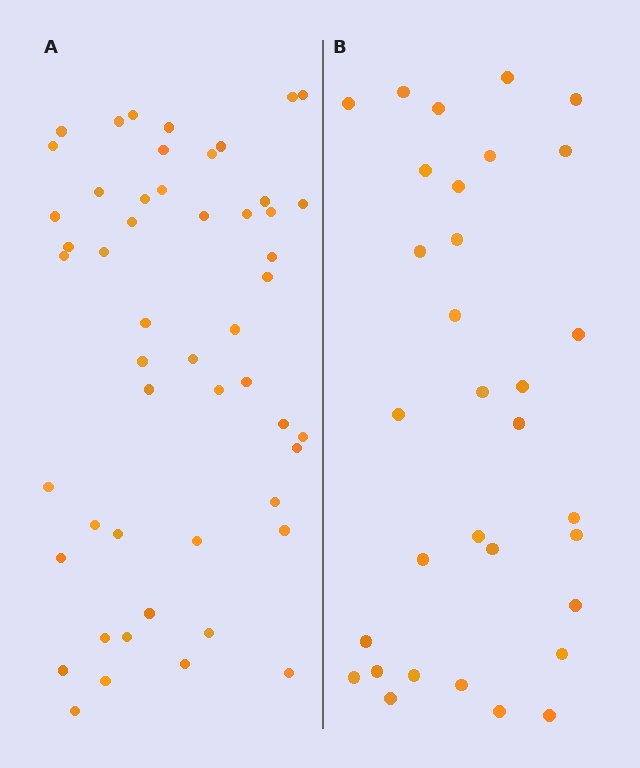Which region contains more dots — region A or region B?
Region A (the left region) has more dots.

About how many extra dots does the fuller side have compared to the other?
Region A has approximately 20 more dots than region B.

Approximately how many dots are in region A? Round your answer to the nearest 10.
About 50 dots. (The exact count is 51, which rounds to 50.)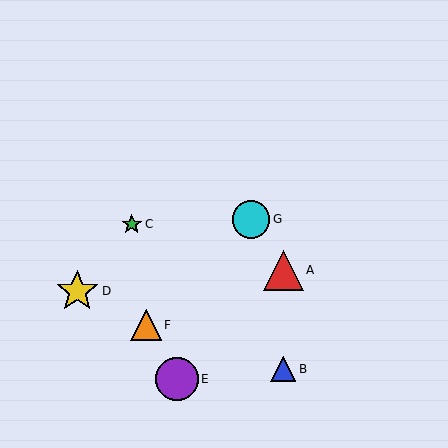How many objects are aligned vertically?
2 objects (A, B) are aligned vertically.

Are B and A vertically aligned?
Yes, both are at x≈283.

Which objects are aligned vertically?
Objects A, B are aligned vertically.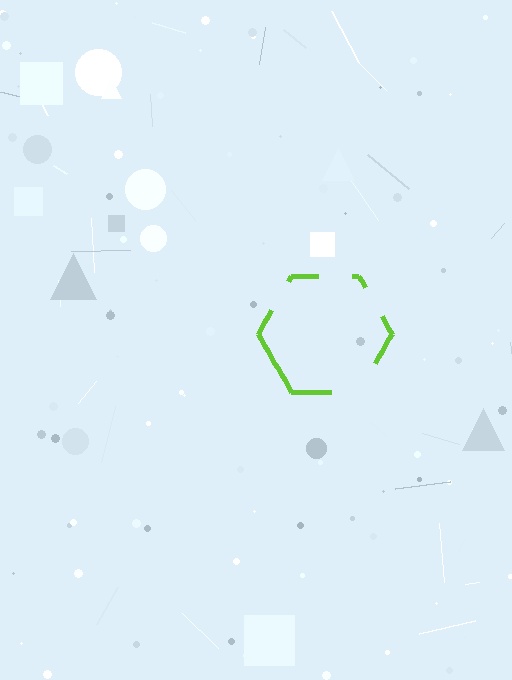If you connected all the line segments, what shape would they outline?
They would outline a hexagon.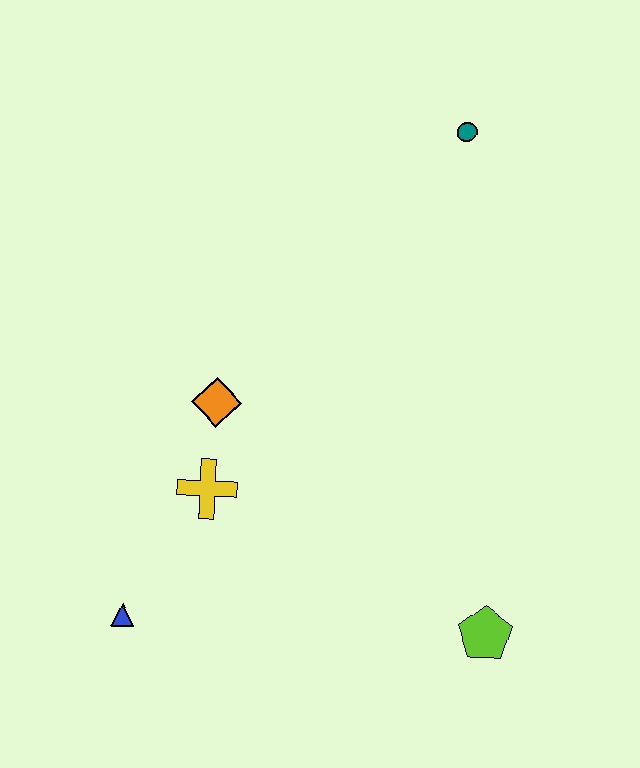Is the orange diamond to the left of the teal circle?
Yes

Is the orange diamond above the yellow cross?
Yes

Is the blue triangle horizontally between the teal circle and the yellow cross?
No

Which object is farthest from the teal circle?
The blue triangle is farthest from the teal circle.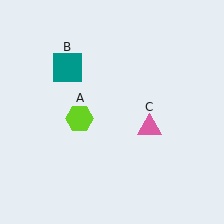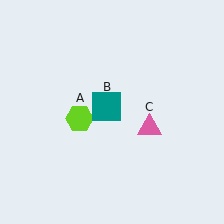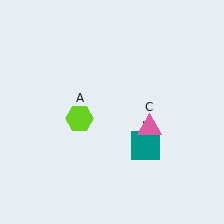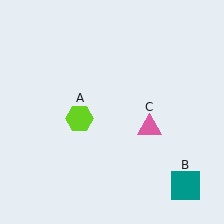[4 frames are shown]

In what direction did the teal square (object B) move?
The teal square (object B) moved down and to the right.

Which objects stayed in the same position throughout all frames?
Lime hexagon (object A) and pink triangle (object C) remained stationary.